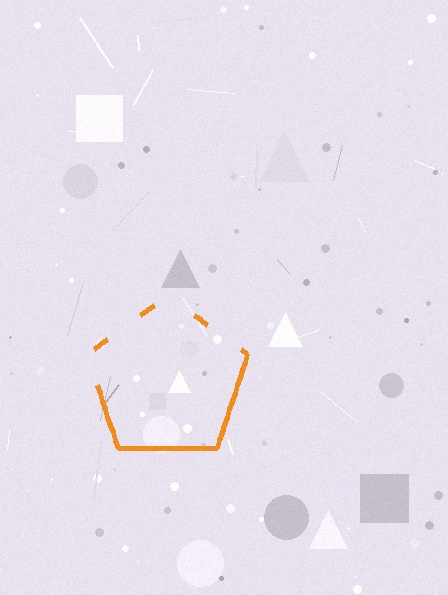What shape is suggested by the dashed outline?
The dashed outline suggests a pentagon.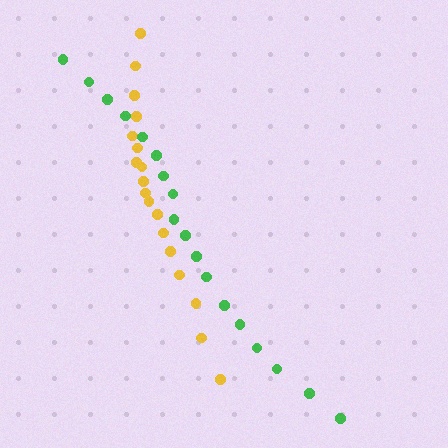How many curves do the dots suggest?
There are 2 distinct paths.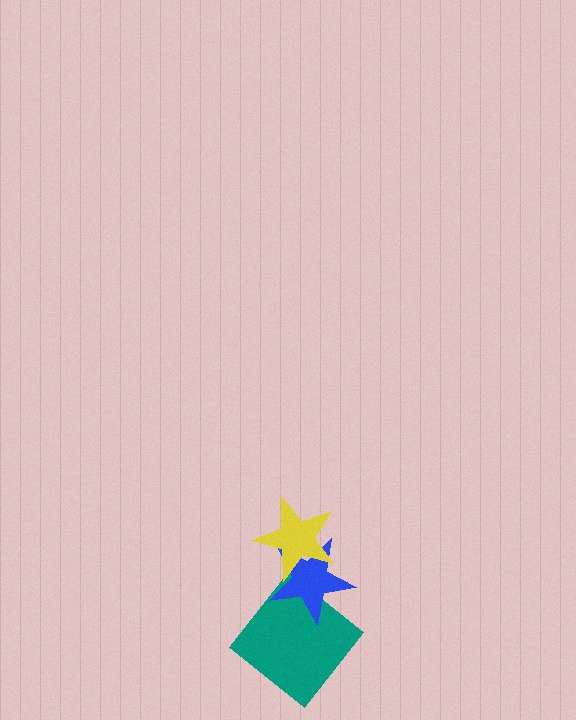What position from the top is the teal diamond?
The teal diamond is 3rd from the top.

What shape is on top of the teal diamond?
The blue star is on top of the teal diamond.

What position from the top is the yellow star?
The yellow star is 1st from the top.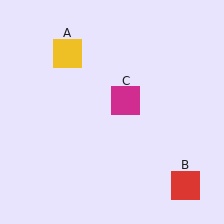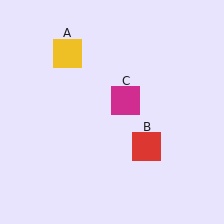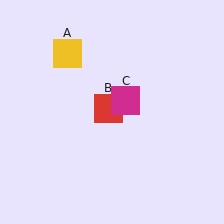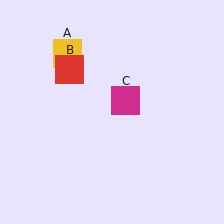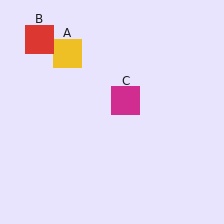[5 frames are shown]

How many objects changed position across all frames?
1 object changed position: red square (object B).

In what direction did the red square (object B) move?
The red square (object B) moved up and to the left.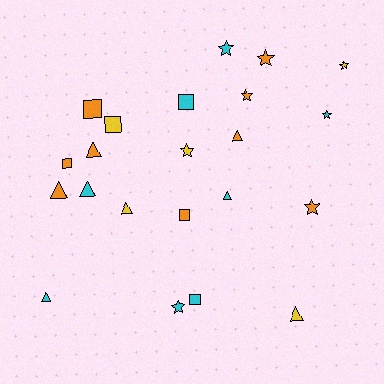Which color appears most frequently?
Orange, with 9 objects.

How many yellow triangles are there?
There are 2 yellow triangles.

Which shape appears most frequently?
Triangle, with 8 objects.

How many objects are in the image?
There are 22 objects.